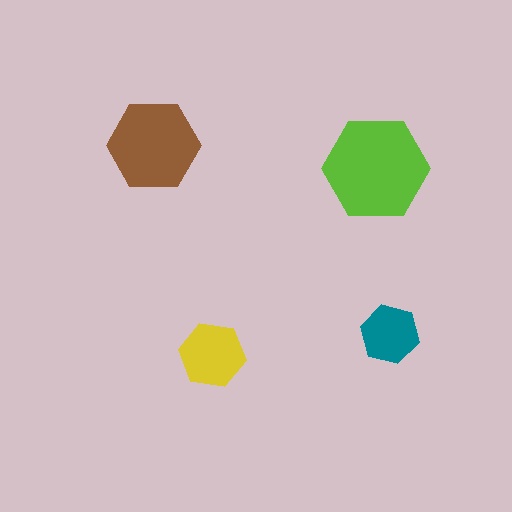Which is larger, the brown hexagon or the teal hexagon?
The brown one.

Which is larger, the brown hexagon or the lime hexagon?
The lime one.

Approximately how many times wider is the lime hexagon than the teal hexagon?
About 2 times wider.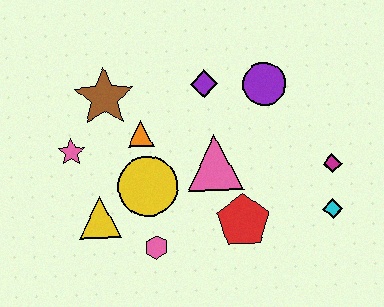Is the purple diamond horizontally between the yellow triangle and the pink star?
No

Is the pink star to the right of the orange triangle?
No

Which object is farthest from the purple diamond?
The cyan diamond is farthest from the purple diamond.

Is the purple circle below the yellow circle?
No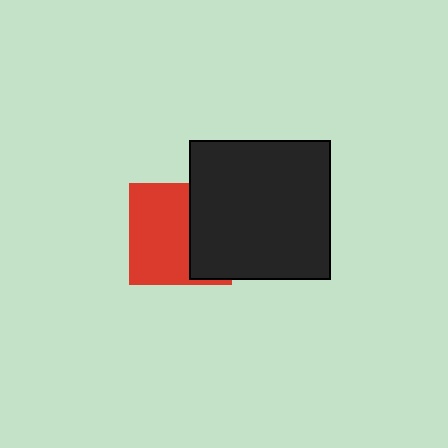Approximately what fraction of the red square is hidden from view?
Roughly 39% of the red square is hidden behind the black rectangle.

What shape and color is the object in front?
The object in front is a black rectangle.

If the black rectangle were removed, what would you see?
You would see the complete red square.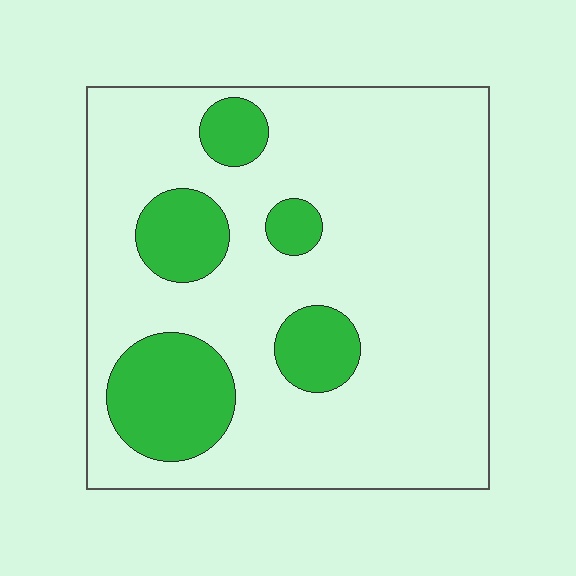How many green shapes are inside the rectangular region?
5.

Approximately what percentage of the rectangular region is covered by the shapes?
Approximately 20%.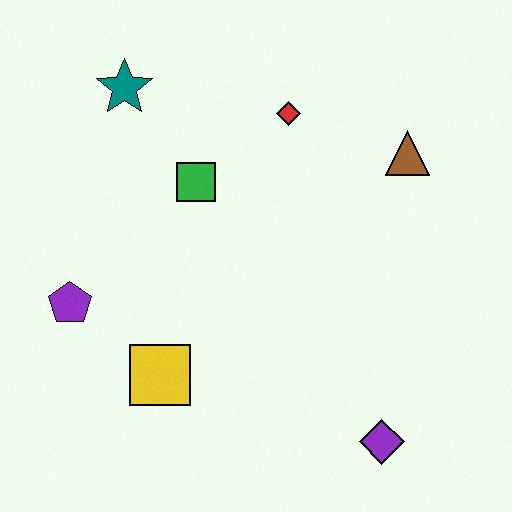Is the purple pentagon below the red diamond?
Yes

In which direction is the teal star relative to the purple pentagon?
The teal star is above the purple pentagon.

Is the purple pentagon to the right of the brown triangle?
No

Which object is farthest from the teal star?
The purple diamond is farthest from the teal star.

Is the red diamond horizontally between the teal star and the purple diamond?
Yes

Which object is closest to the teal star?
The green square is closest to the teal star.